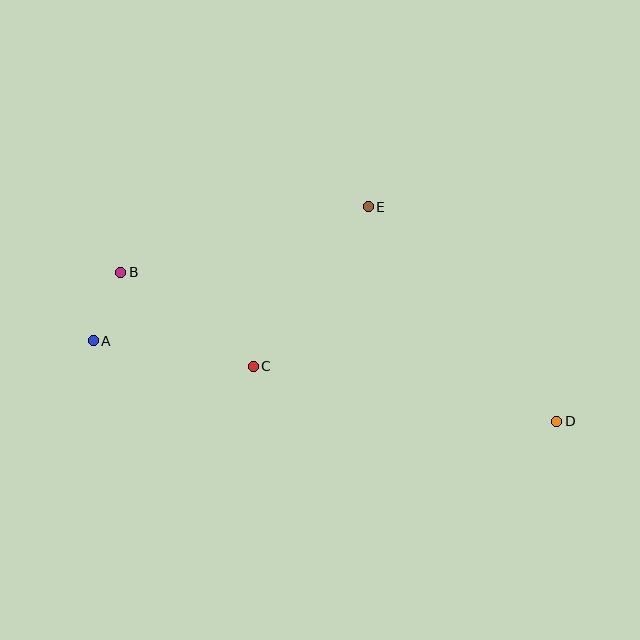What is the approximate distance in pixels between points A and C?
The distance between A and C is approximately 162 pixels.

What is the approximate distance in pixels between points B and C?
The distance between B and C is approximately 162 pixels.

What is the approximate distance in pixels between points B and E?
The distance between B and E is approximately 256 pixels.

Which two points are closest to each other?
Points A and B are closest to each other.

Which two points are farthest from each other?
Points A and D are farthest from each other.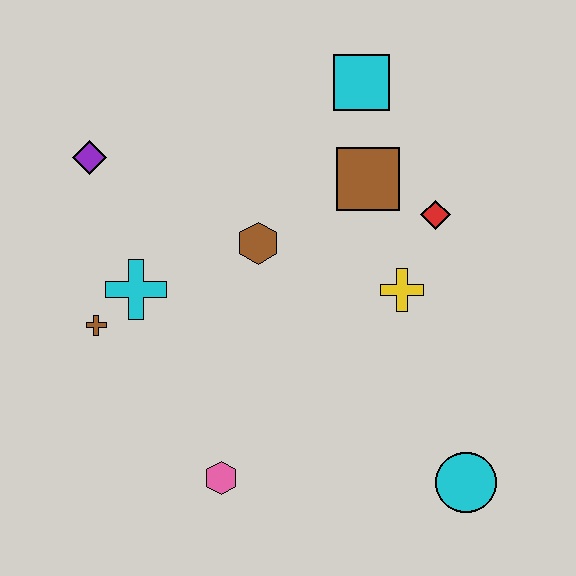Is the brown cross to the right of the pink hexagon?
No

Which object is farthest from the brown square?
The pink hexagon is farthest from the brown square.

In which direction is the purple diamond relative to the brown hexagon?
The purple diamond is to the left of the brown hexagon.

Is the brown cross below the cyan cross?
Yes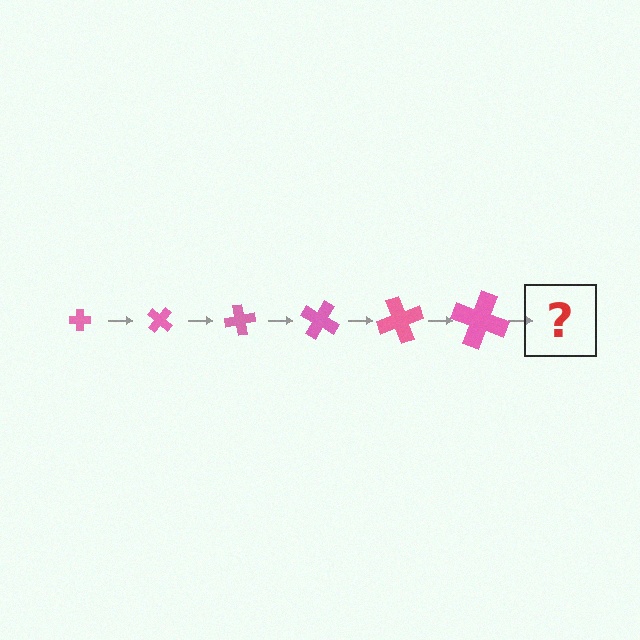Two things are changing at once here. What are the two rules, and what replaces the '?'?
The two rules are that the cross grows larger each step and it rotates 40 degrees each step. The '?' should be a cross, larger than the previous one and rotated 240 degrees from the start.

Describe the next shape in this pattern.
It should be a cross, larger than the previous one and rotated 240 degrees from the start.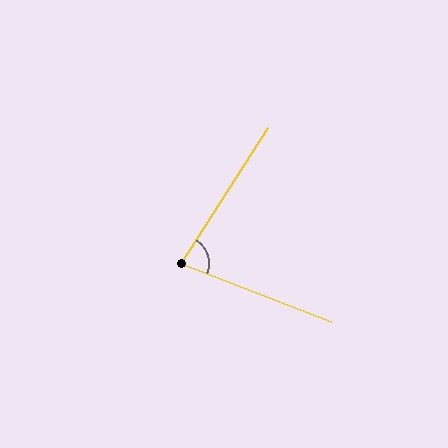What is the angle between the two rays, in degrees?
Approximately 78 degrees.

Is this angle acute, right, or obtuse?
It is acute.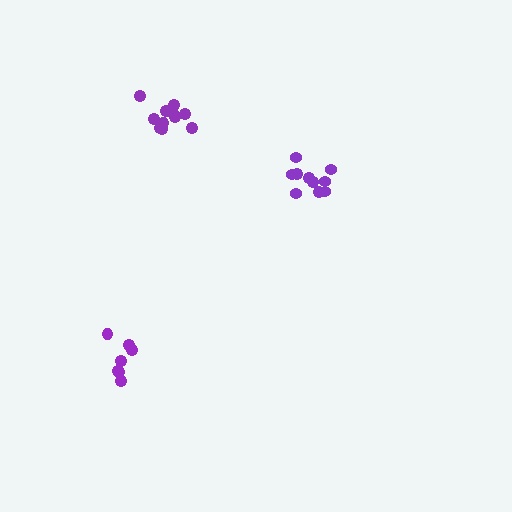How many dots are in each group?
Group 1: 10 dots, Group 2: 7 dots, Group 3: 12 dots (29 total).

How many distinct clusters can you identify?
There are 3 distinct clusters.